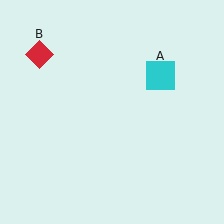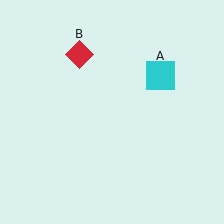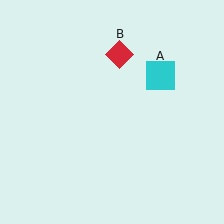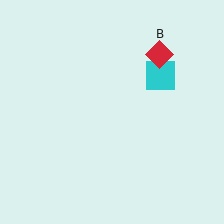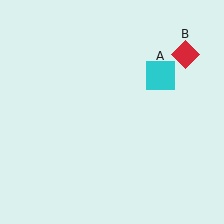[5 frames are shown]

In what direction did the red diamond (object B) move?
The red diamond (object B) moved right.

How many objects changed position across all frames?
1 object changed position: red diamond (object B).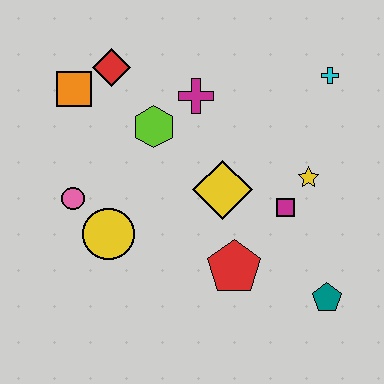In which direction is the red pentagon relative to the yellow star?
The red pentagon is below the yellow star.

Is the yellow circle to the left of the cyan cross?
Yes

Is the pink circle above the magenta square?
Yes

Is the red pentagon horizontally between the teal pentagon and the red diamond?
Yes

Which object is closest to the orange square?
The red diamond is closest to the orange square.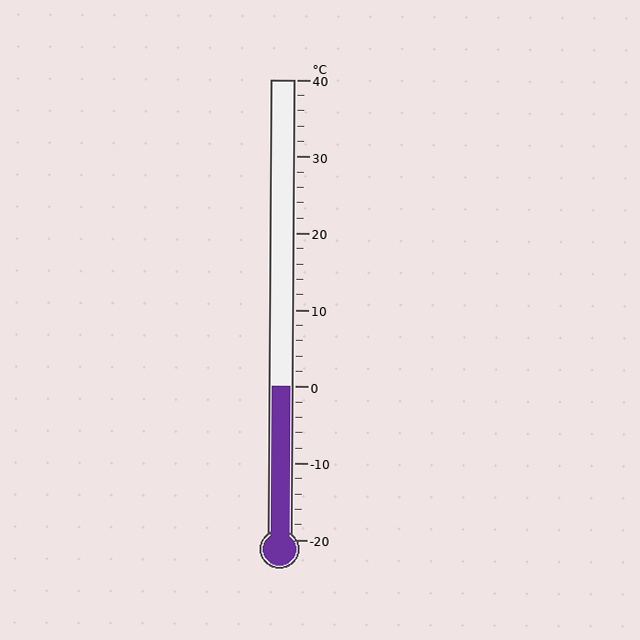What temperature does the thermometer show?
The thermometer shows approximately 0°C.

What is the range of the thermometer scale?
The thermometer scale ranges from -20°C to 40°C.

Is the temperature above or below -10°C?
The temperature is above -10°C.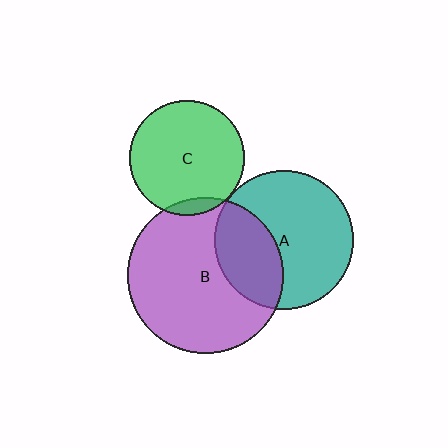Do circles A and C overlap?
Yes.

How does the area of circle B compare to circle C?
Approximately 1.8 times.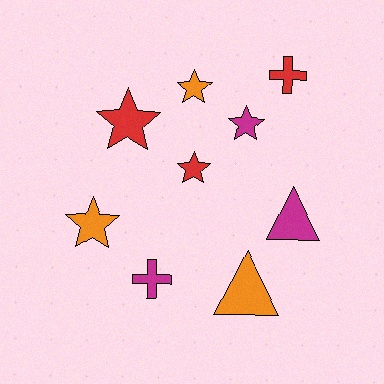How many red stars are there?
There are 2 red stars.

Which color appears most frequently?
Orange, with 3 objects.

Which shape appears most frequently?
Star, with 5 objects.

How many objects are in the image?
There are 9 objects.